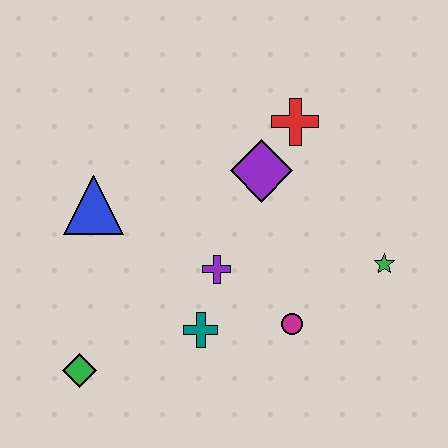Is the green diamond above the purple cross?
No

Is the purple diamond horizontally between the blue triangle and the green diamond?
No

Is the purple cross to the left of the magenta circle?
Yes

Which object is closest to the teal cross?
The purple cross is closest to the teal cross.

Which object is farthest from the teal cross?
The red cross is farthest from the teal cross.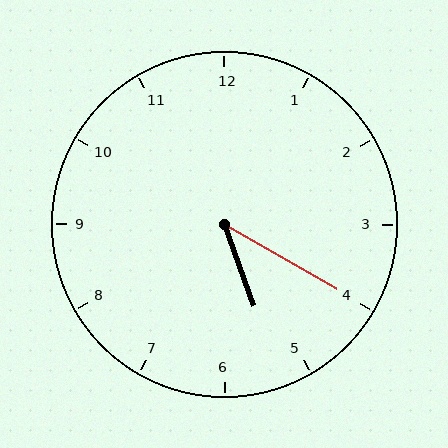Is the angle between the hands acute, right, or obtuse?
It is acute.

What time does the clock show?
5:20.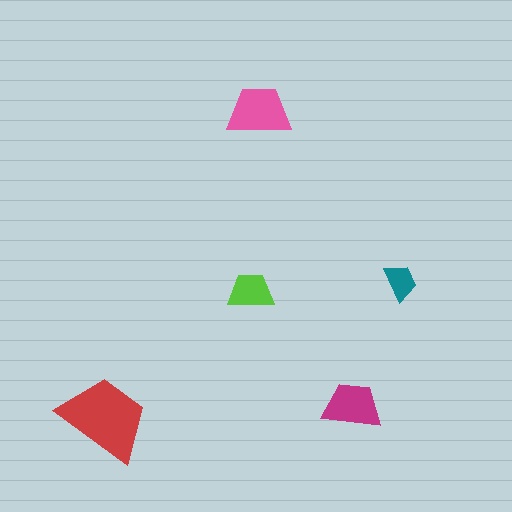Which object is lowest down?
The red trapezoid is bottommost.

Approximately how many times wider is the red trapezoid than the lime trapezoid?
About 2 times wider.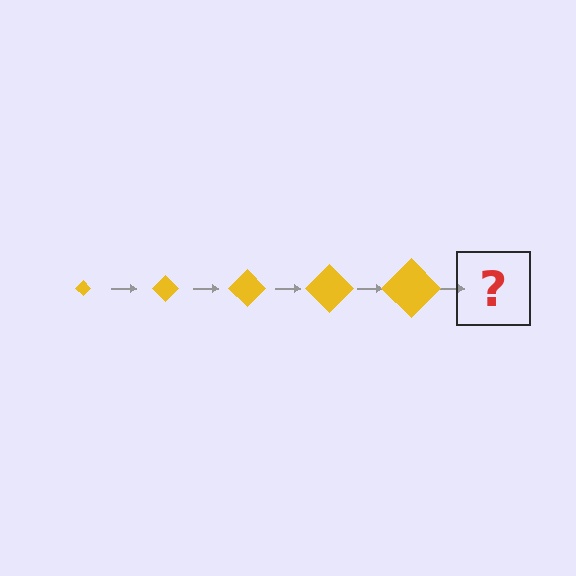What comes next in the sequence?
The next element should be a yellow diamond, larger than the previous one.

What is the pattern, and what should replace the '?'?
The pattern is that the diamond gets progressively larger each step. The '?' should be a yellow diamond, larger than the previous one.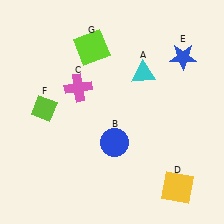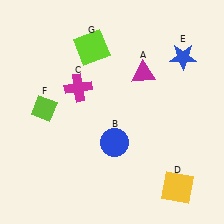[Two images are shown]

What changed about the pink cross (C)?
In Image 1, C is pink. In Image 2, it changed to magenta.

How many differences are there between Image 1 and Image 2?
There are 2 differences between the two images.